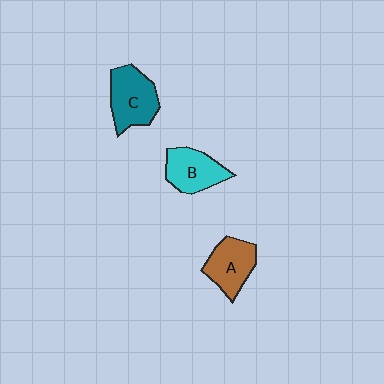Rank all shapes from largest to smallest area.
From largest to smallest: C (teal), A (brown), B (cyan).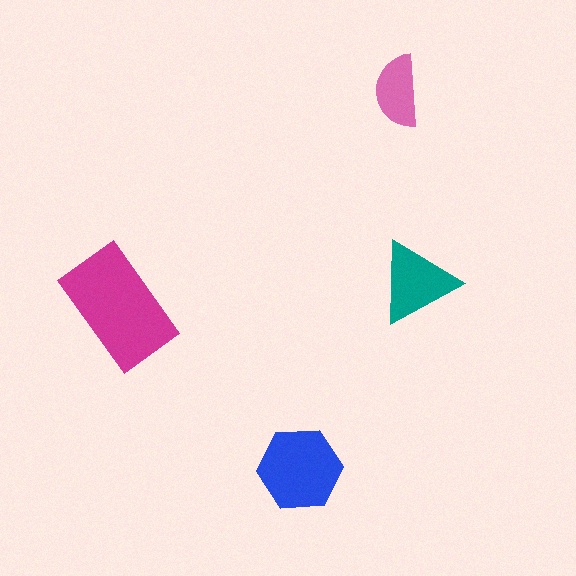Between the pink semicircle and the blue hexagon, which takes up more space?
The blue hexagon.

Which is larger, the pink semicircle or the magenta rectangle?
The magenta rectangle.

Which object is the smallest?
The pink semicircle.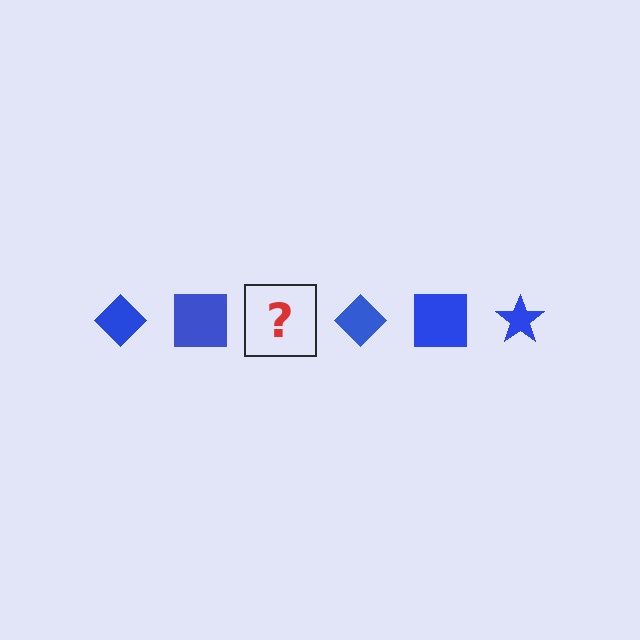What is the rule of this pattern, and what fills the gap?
The rule is that the pattern cycles through diamond, square, star shapes in blue. The gap should be filled with a blue star.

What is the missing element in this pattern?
The missing element is a blue star.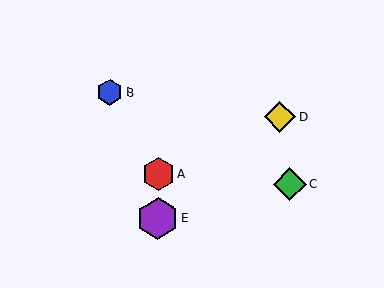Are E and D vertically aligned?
No, E is at x≈158 and D is at x≈280.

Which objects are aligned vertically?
Objects A, E are aligned vertically.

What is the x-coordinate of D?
Object D is at x≈280.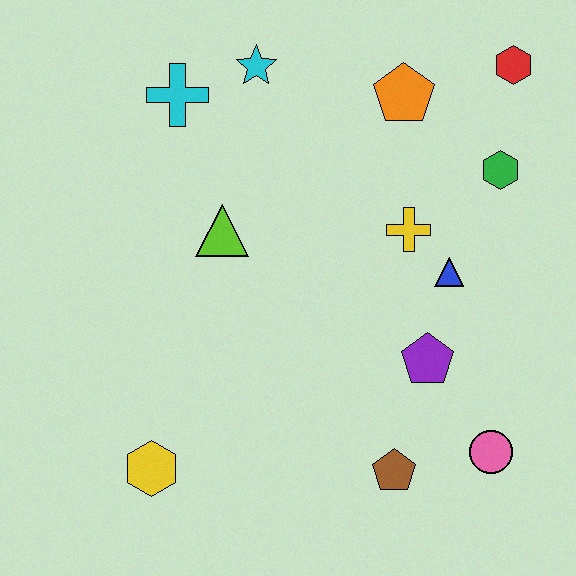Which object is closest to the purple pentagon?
The blue triangle is closest to the purple pentagon.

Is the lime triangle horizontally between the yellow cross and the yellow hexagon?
Yes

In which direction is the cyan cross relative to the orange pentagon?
The cyan cross is to the left of the orange pentagon.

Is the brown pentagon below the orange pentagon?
Yes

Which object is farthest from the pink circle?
The cyan cross is farthest from the pink circle.